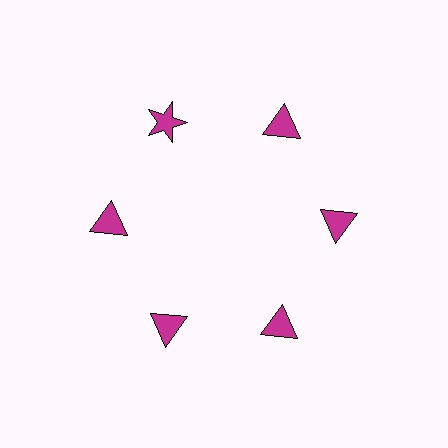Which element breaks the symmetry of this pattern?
The magenta star at roughly the 11 o'clock position breaks the symmetry. All other shapes are magenta triangles.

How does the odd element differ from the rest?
It has a different shape: star instead of triangle.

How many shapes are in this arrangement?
There are 6 shapes arranged in a ring pattern.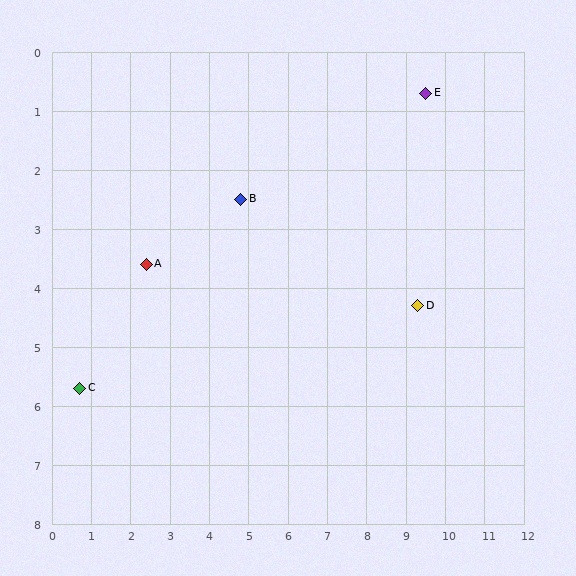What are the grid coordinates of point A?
Point A is at approximately (2.4, 3.6).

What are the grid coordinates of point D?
Point D is at approximately (9.3, 4.3).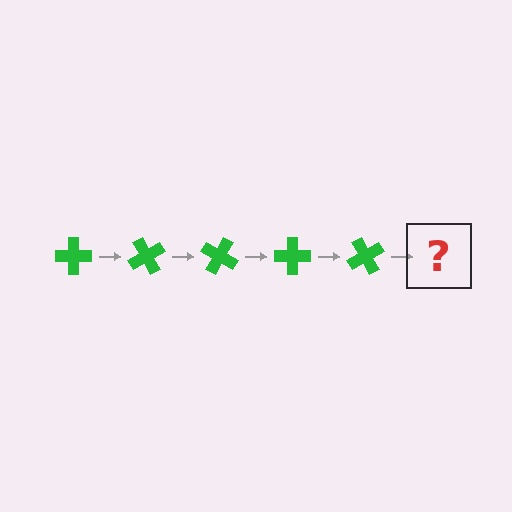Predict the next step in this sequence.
The next step is a green cross rotated 300 degrees.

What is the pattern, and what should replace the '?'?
The pattern is that the cross rotates 60 degrees each step. The '?' should be a green cross rotated 300 degrees.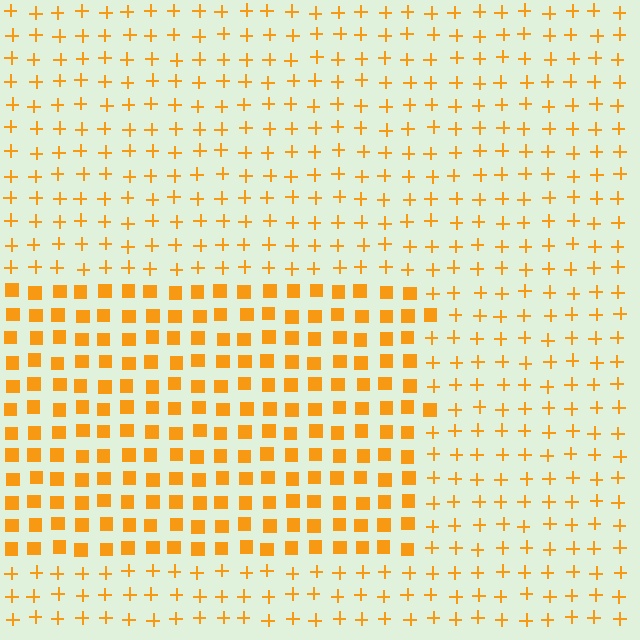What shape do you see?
I see a rectangle.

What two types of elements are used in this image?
The image uses squares inside the rectangle region and plus signs outside it.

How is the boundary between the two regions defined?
The boundary is defined by a change in element shape: squares inside vs. plus signs outside. All elements share the same color and spacing.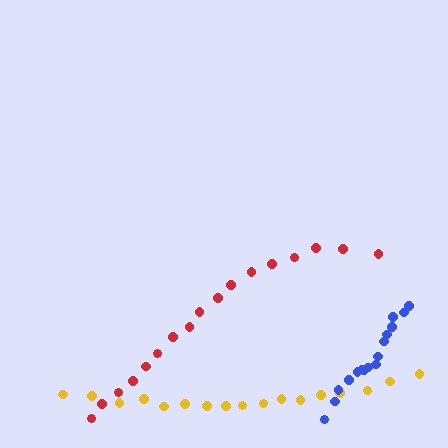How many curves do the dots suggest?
There are 3 distinct paths.